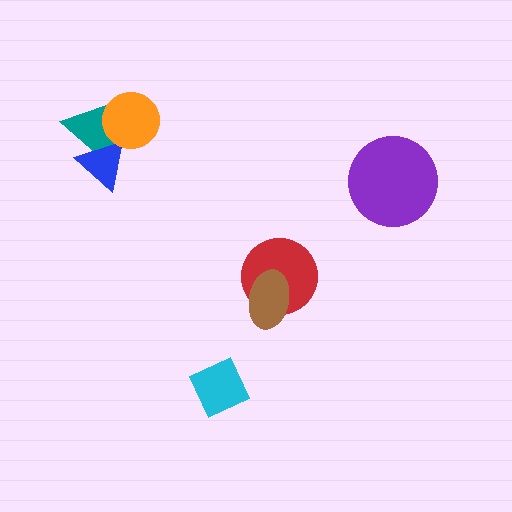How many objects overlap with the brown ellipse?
1 object overlaps with the brown ellipse.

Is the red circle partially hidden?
Yes, it is partially covered by another shape.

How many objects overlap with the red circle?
1 object overlaps with the red circle.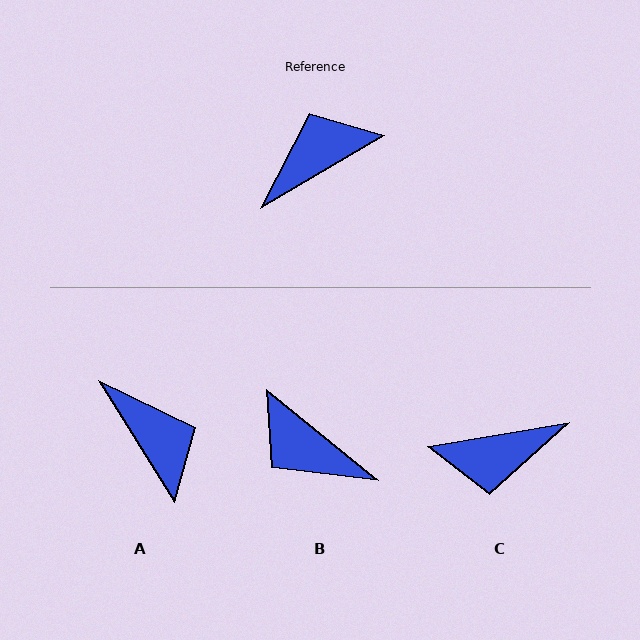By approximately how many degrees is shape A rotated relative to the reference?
Approximately 89 degrees clockwise.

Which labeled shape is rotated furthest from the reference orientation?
C, about 159 degrees away.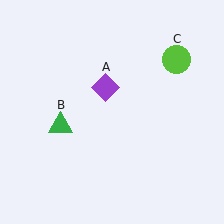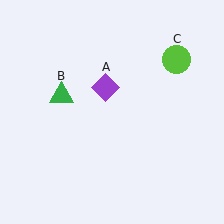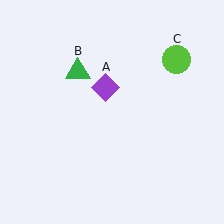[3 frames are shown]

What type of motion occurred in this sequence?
The green triangle (object B) rotated clockwise around the center of the scene.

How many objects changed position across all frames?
1 object changed position: green triangle (object B).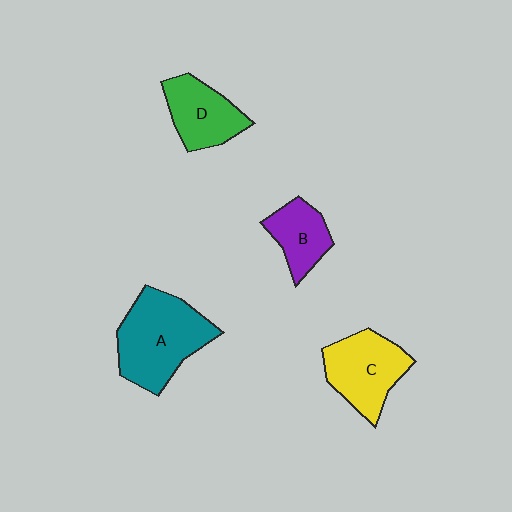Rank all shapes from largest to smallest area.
From largest to smallest: A (teal), C (yellow), D (green), B (purple).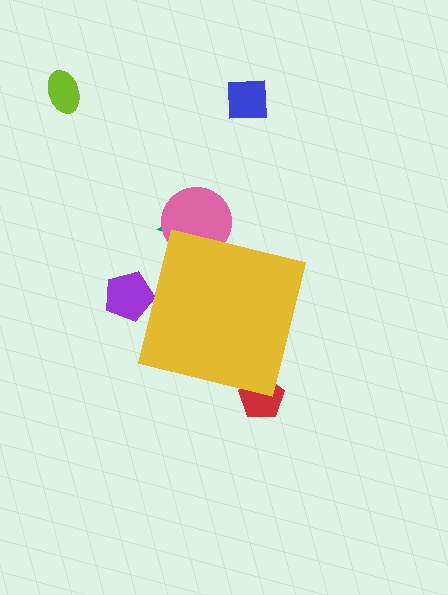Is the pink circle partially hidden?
Yes, the pink circle is partially hidden behind the yellow square.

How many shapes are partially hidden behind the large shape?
4 shapes are partially hidden.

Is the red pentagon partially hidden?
Yes, the red pentagon is partially hidden behind the yellow square.